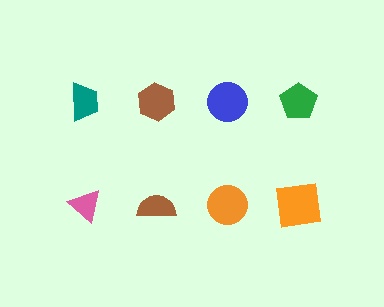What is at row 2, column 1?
A pink triangle.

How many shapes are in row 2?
4 shapes.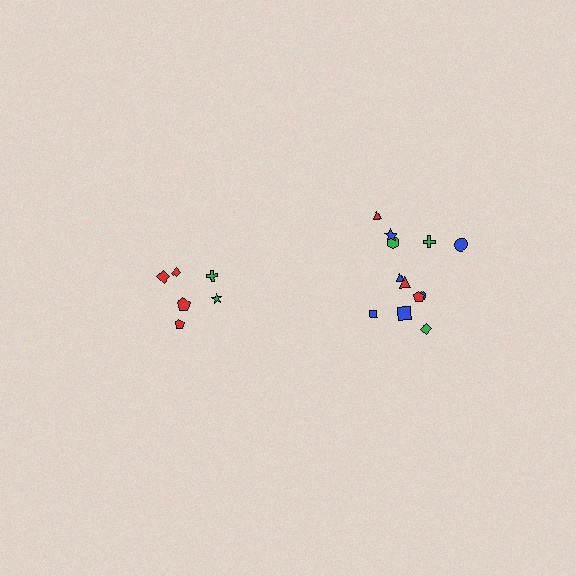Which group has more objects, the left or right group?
The right group.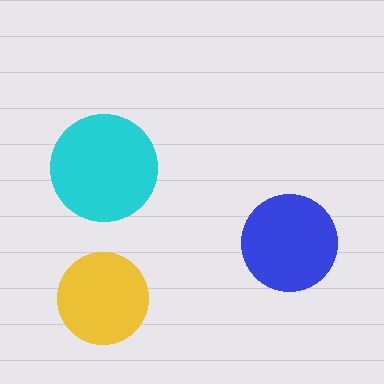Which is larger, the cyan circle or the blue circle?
The cyan one.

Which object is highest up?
The cyan circle is topmost.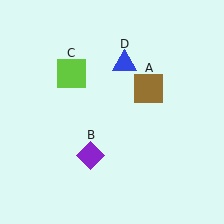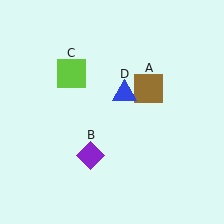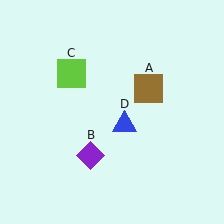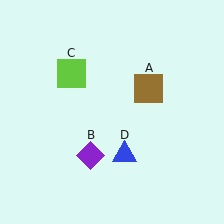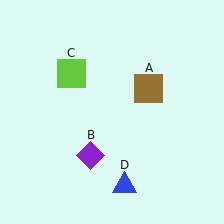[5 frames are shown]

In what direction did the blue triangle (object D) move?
The blue triangle (object D) moved down.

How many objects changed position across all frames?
1 object changed position: blue triangle (object D).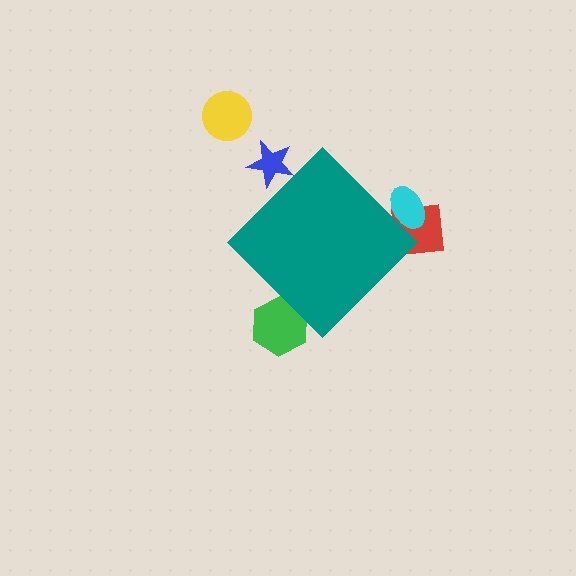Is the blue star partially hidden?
Yes, the blue star is partially hidden behind the teal diamond.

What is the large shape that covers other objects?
A teal diamond.